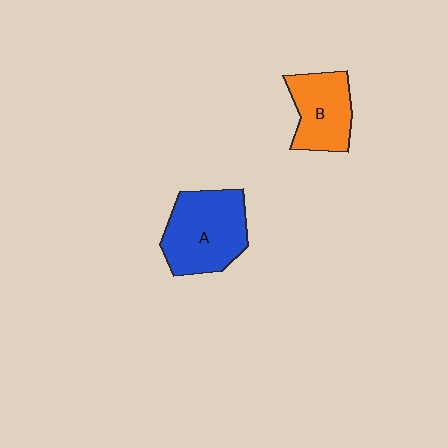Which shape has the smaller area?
Shape B (orange).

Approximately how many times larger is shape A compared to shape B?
Approximately 1.4 times.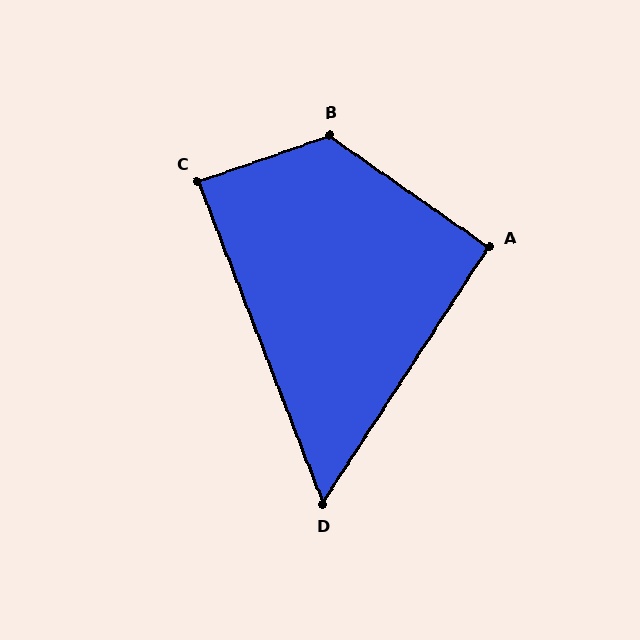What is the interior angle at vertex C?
Approximately 88 degrees (approximately right).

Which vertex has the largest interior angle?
B, at approximately 126 degrees.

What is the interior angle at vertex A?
Approximately 92 degrees (approximately right).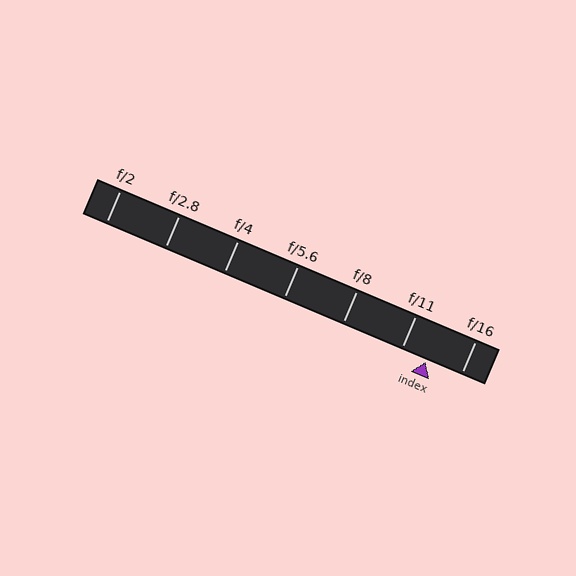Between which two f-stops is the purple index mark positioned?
The index mark is between f/11 and f/16.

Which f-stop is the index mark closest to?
The index mark is closest to f/11.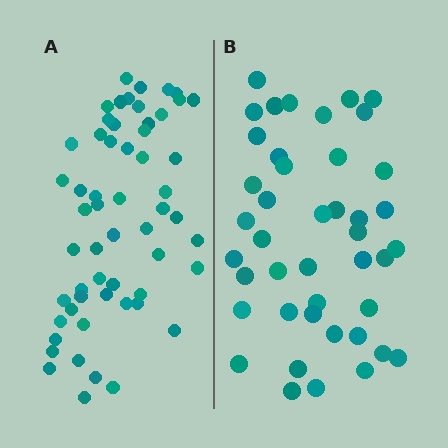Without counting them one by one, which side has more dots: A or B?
Region A (the left region) has more dots.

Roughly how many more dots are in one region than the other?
Region A has approximately 15 more dots than region B.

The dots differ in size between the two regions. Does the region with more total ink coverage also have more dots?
No. Region B has more total ink coverage because its dots are larger, but region A actually contains more individual dots. Total area can be misleading — the number of items is what matters here.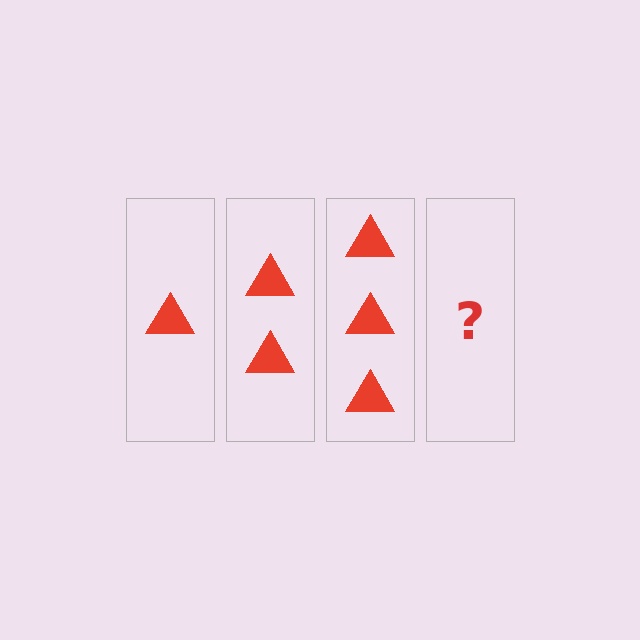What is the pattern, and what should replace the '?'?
The pattern is that each step adds one more triangle. The '?' should be 4 triangles.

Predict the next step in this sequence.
The next step is 4 triangles.